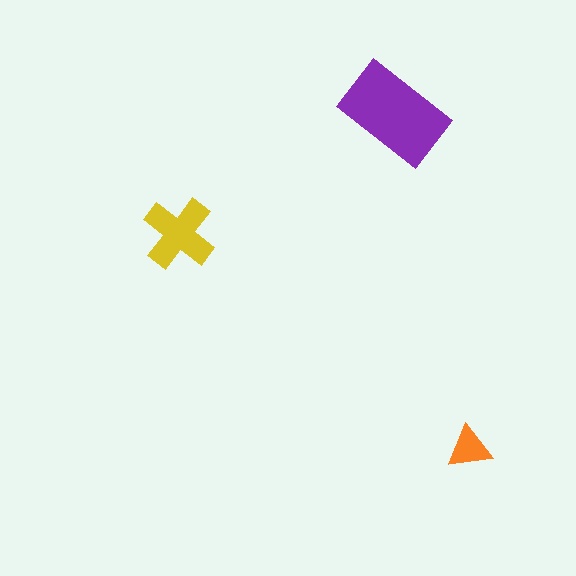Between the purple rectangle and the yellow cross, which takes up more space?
The purple rectangle.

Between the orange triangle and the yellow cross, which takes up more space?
The yellow cross.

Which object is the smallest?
The orange triangle.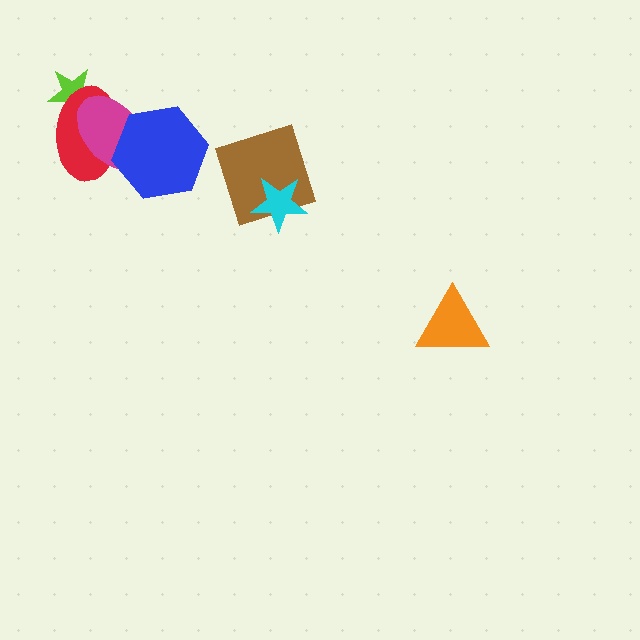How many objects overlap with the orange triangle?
0 objects overlap with the orange triangle.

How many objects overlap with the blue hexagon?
2 objects overlap with the blue hexagon.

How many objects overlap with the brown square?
1 object overlaps with the brown square.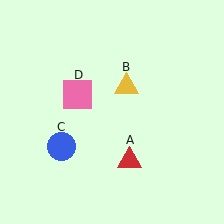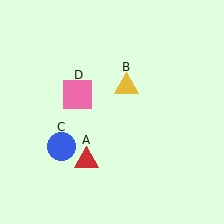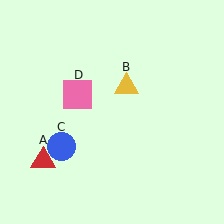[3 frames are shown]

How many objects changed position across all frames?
1 object changed position: red triangle (object A).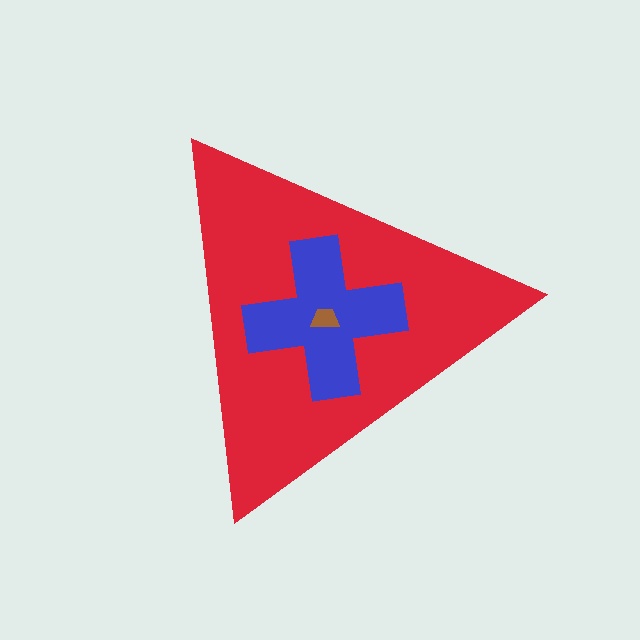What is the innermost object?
The brown trapezoid.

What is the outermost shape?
The red triangle.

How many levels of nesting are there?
3.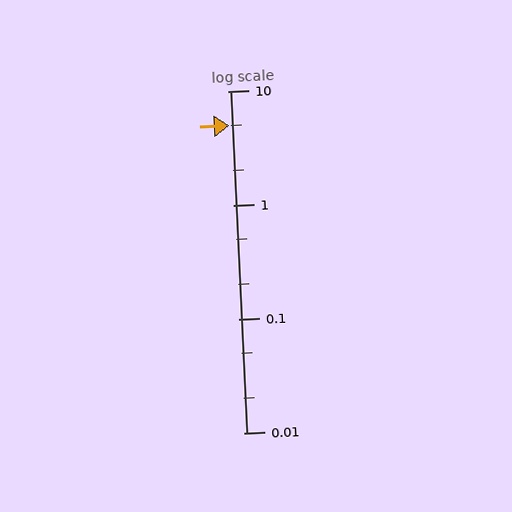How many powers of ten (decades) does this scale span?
The scale spans 3 decades, from 0.01 to 10.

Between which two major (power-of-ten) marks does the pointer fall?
The pointer is between 1 and 10.